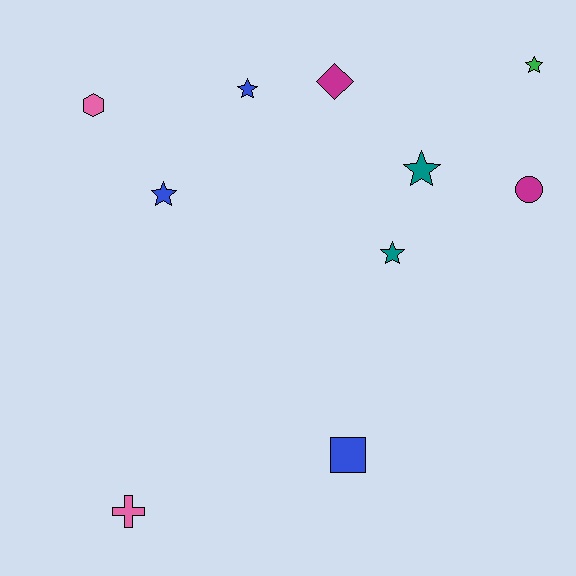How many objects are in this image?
There are 10 objects.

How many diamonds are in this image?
There is 1 diamond.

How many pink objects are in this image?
There are 2 pink objects.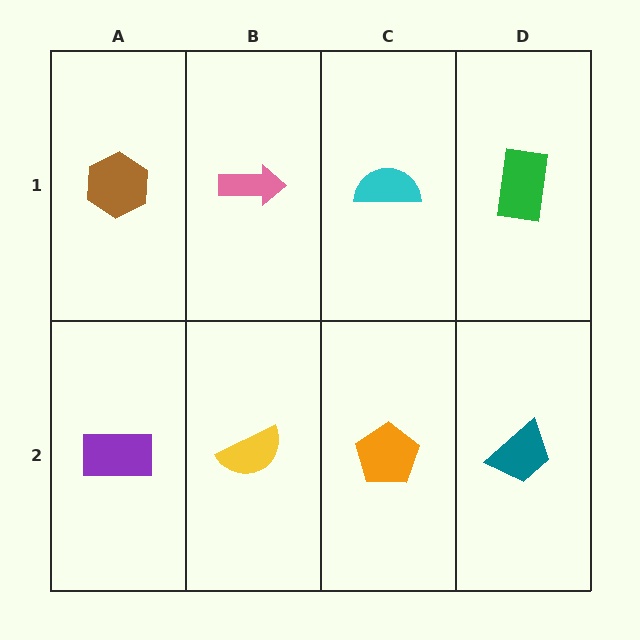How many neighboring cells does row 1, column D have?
2.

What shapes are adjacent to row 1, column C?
An orange pentagon (row 2, column C), a pink arrow (row 1, column B), a green rectangle (row 1, column D).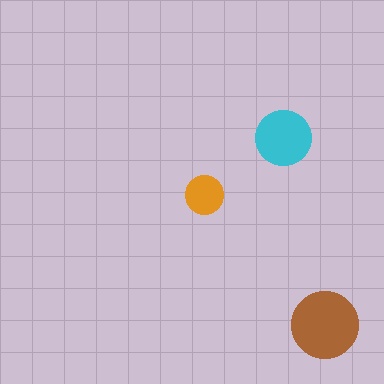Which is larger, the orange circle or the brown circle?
The brown one.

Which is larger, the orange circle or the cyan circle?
The cyan one.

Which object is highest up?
The cyan circle is topmost.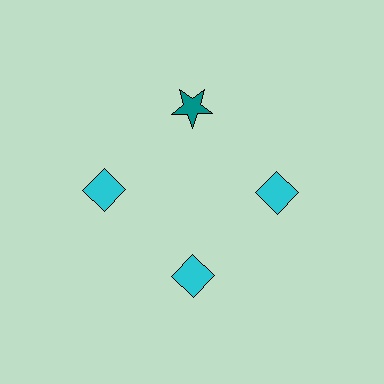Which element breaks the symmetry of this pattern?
The teal star at roughly the 12 o'clock position breaks the symmetry. All other shapes are cyan diamonds.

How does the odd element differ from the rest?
It differs in both color (teal instead of cyan) and shape (star instead of diamond).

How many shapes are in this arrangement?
There are 4 shapes arranged in a ring pattern.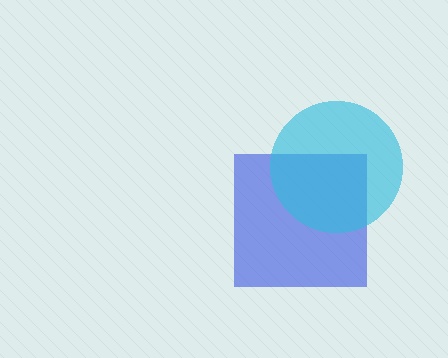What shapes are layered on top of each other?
The layered shapes are: a blue square, a cyan circle.